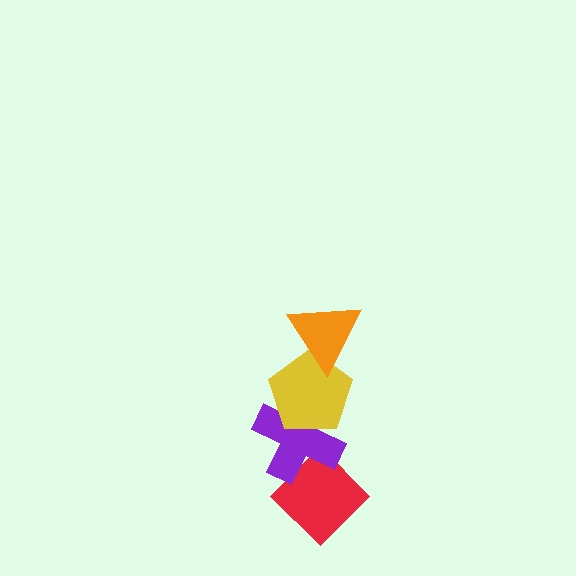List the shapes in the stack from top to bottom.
From top to bottom: the orange triangle, the yellow pentagon, the purple cross, the red diamond.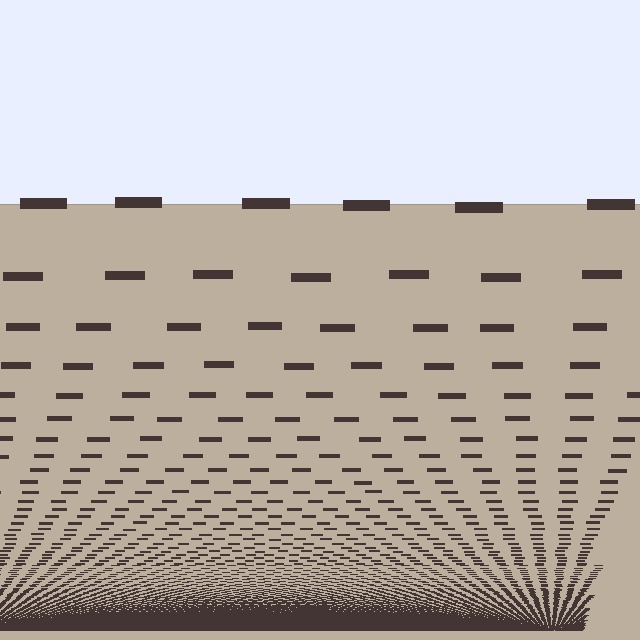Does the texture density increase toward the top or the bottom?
Density increases toward the bottom.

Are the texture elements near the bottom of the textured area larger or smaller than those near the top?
Smaller. The gradient is inverted — elements near the bottom are smaller and denser.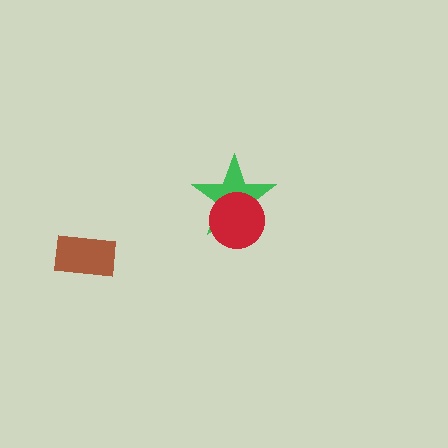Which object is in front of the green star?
The red circle is in front of the green star.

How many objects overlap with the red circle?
1 object overlaps with the red circle.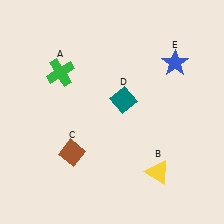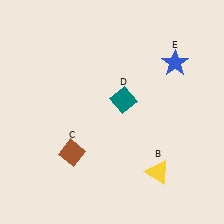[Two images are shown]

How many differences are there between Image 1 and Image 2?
There is 1 difference between the two images.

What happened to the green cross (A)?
The green cross (A) was removed in Image 2. It was in the top-left area of Image 1.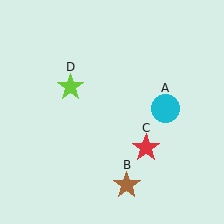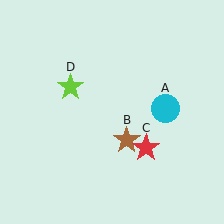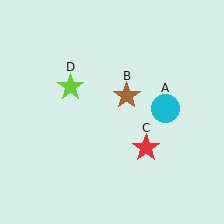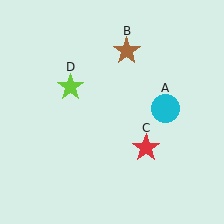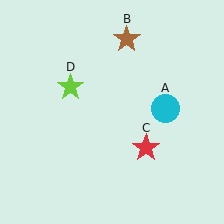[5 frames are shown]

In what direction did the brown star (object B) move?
The brown star (object B) moved up.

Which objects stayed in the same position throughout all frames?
Cyan circle (object A) and red star (object C) and lime star (object D) remained stationary.